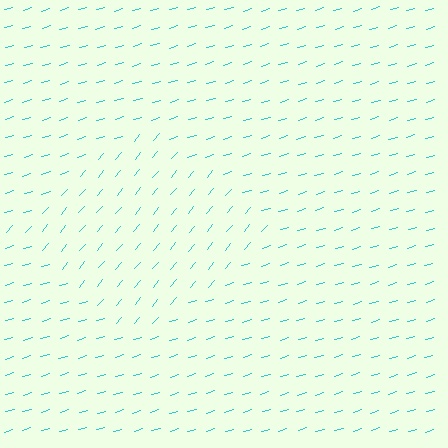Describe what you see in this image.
The image is filled with small cyan line segments. A diamond region in the image has lines oriented differently from the surrounding lines, creating a visible texture boundary.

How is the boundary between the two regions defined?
The boundary is defined purely by a change in line orientation (approximately 34 degrees difference). All lines are the same color and thickness.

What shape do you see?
I see a diamond.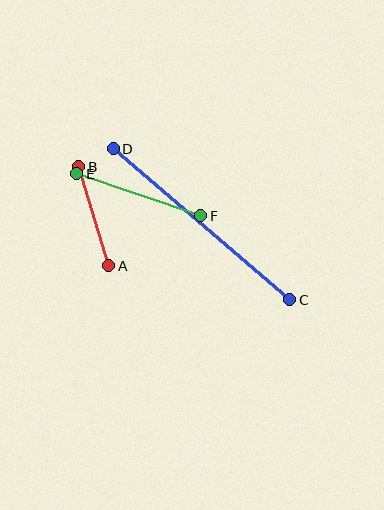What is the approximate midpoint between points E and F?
The midpoint is at approximately (139, 195) pixels.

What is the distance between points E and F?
The distance is approximately 131 pixels.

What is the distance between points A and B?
The distance is approximately 103 pixels.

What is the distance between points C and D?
The distance is approximately 232 pixels.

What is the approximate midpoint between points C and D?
The midpoint is at approximately (201, 224) pixels.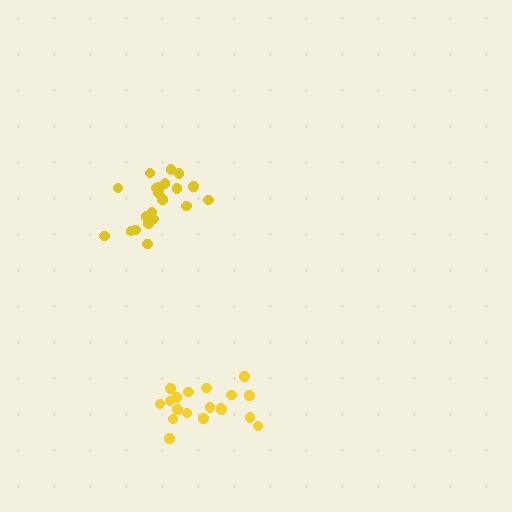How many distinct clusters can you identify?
There are 2 distinct clusters.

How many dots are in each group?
Group 1: 21 dots, Group 2: 19 dots (40 total).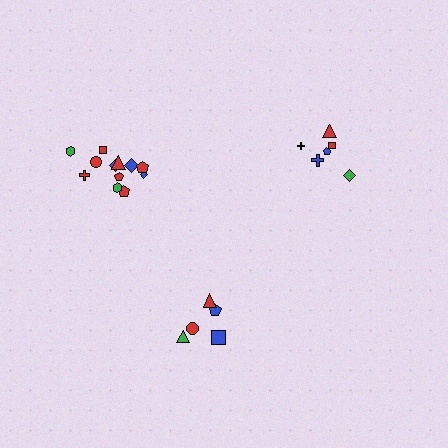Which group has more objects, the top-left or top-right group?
The top-left group.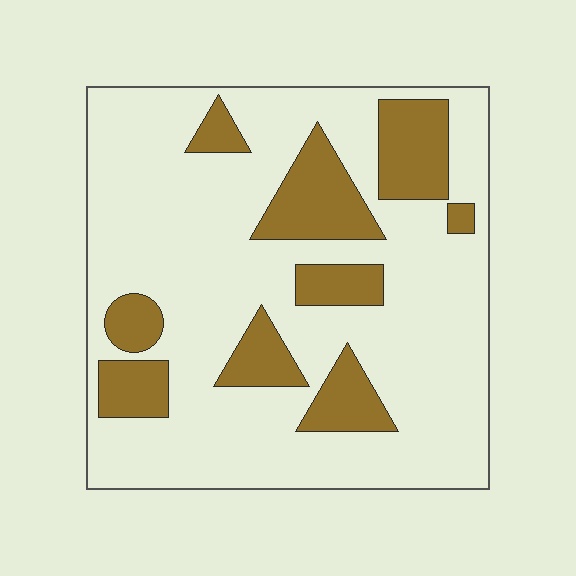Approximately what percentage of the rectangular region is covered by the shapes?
Approximately 25%.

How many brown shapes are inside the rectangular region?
9.